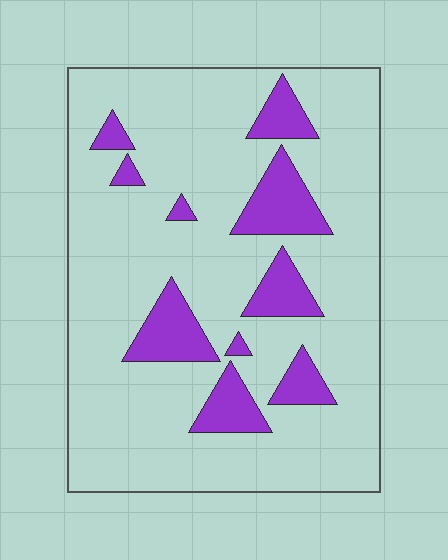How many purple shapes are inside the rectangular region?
10.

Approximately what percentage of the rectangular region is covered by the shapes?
Approximately 15%.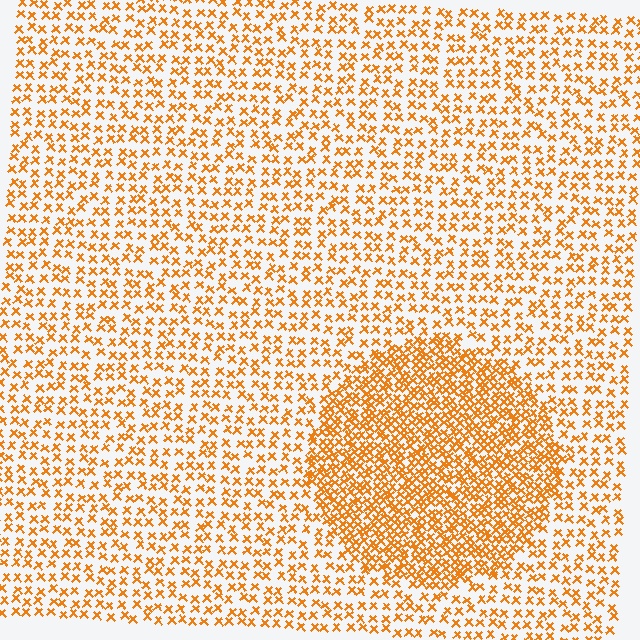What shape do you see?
I see a circle.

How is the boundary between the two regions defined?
The boundary is defined by a change in element density (approximately 2.2x ratio). All elements are the same color, size, and shape.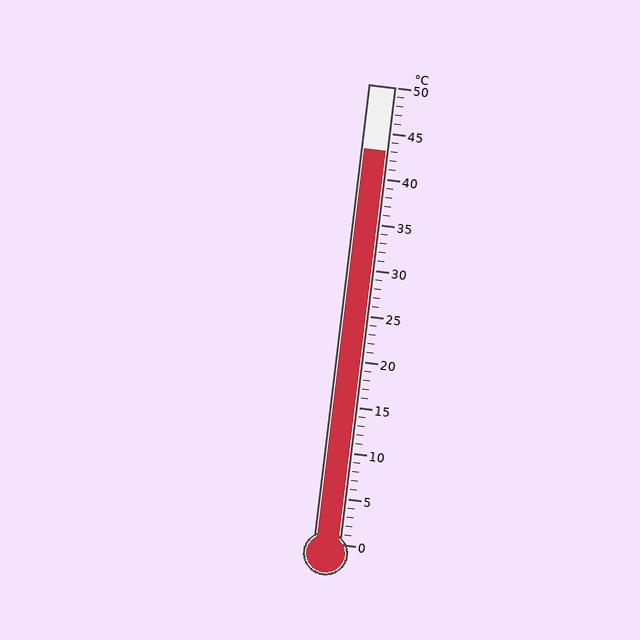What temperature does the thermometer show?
The thermometer shows approximately 43°C.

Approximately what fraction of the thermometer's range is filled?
The thermometer is filled to approximately 85% of its range.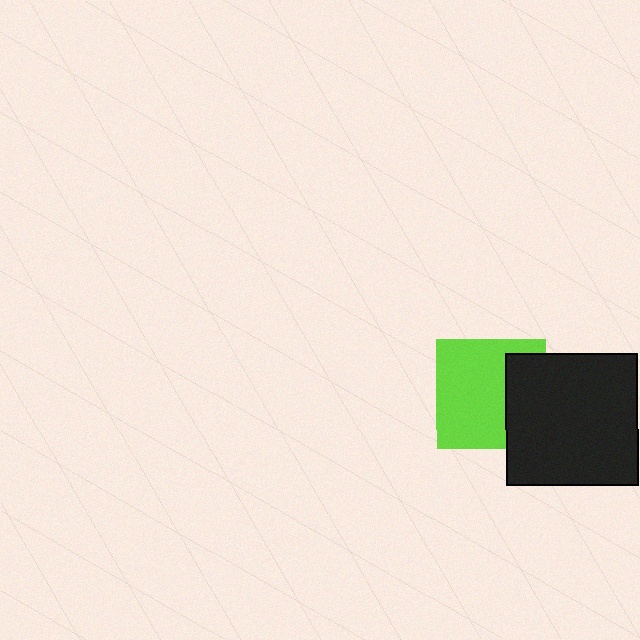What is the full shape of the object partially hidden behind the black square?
The partially hidden object is a lime square.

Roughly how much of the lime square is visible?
Most of it is visible (roughly 68%).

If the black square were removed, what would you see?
You would see the complete lime square.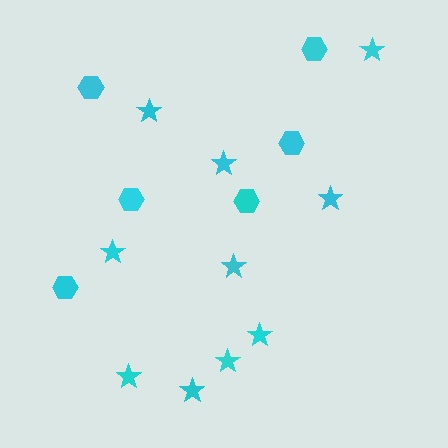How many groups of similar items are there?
There are 2 groups: one group of stars (10) and one group of hexagons (6).